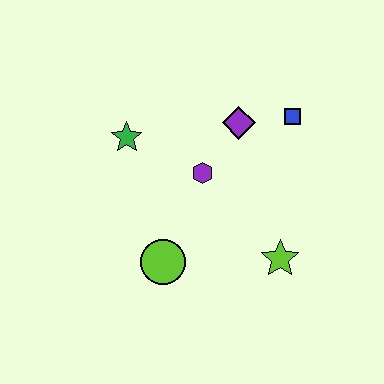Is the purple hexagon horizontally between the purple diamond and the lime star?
No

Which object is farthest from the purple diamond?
The lime circle is farthest from the purple diamond.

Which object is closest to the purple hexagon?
The purple diamond is closest to the purple hexagon.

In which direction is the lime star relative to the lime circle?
The lime star is to the right of the lime circle.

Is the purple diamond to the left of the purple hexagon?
No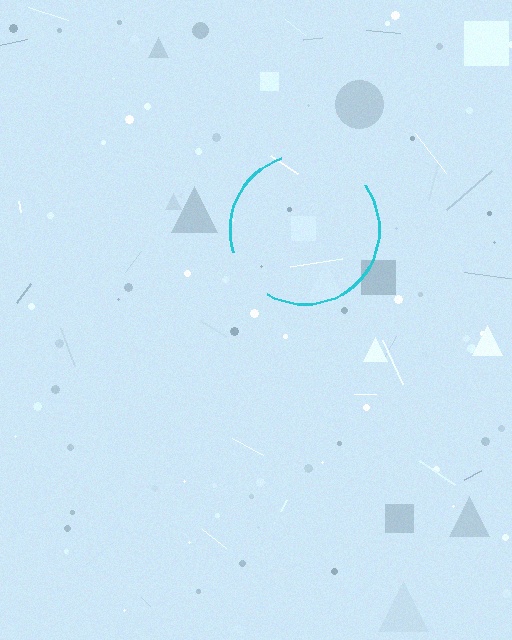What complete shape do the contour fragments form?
The contour fragments form a circle.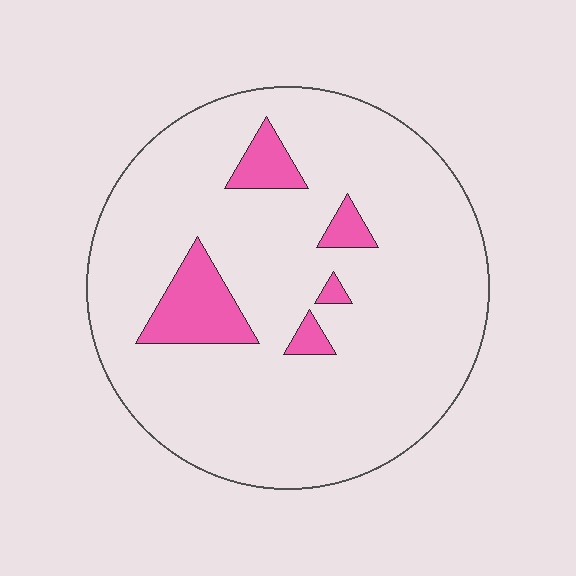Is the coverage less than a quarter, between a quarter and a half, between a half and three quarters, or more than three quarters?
Less than a quarter.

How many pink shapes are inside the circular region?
5.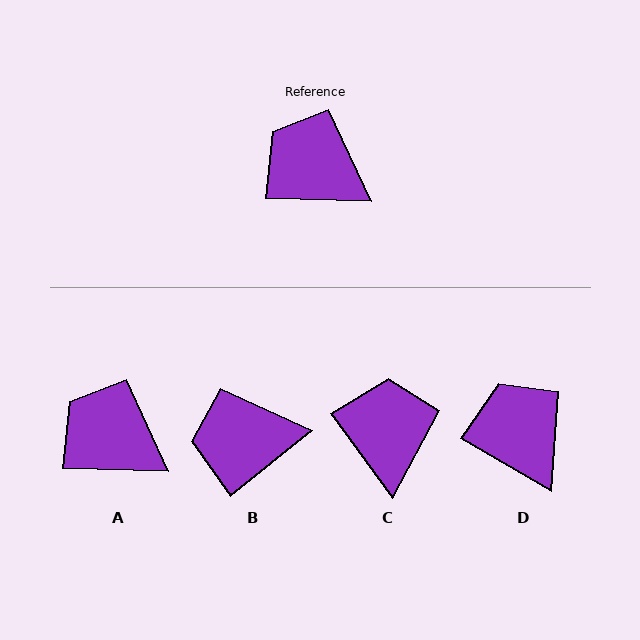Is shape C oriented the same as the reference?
No, it is off by about 53 degrees.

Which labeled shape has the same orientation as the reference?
A.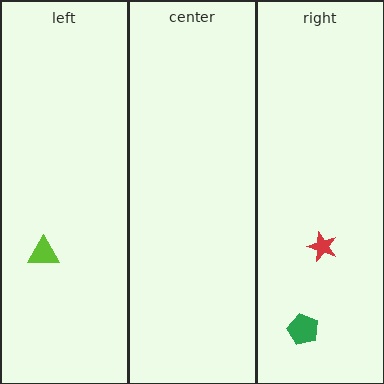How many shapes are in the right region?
2.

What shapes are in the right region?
The green pentagon, the red star.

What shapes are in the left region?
The lime triangle.